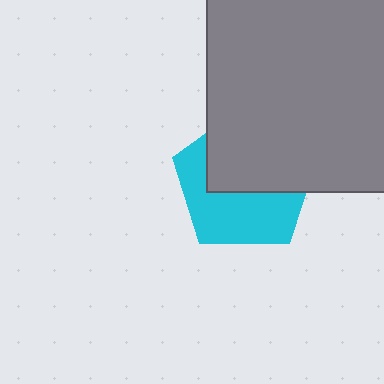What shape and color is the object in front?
The object in front is a gray square.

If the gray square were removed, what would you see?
You would see the complete cyan pentagon.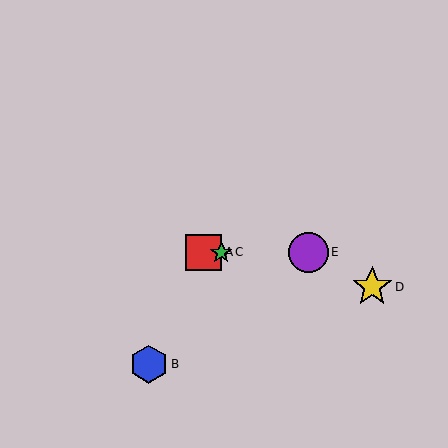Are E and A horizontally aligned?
Yes, both are at y≈252.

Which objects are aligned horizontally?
Objects A, C, E are aligned horizontally.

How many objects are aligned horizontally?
3 objects (A, C, E) are aligned horizontally.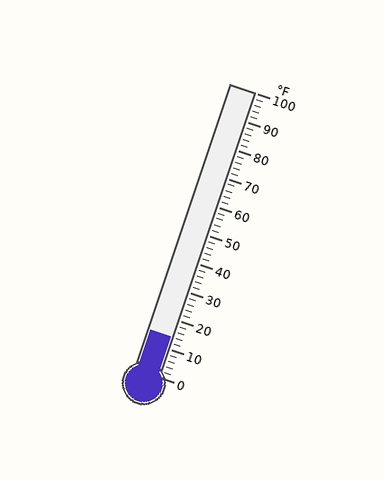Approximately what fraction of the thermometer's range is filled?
The thermometer is filled to approximately 15% of its range.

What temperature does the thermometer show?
The thermometer shows approximately 14°F.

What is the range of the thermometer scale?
The thermometer scale ranges from 0°F to 100°F.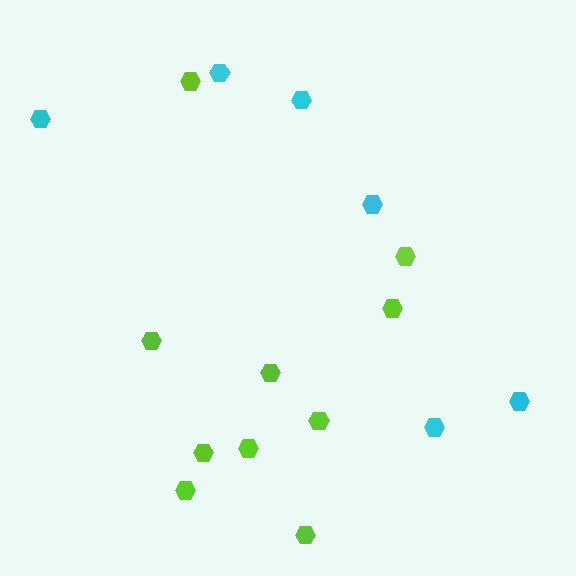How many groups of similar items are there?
There are 2 groups: one group of lime hexagons (10) and one group of cyan hexagons (6).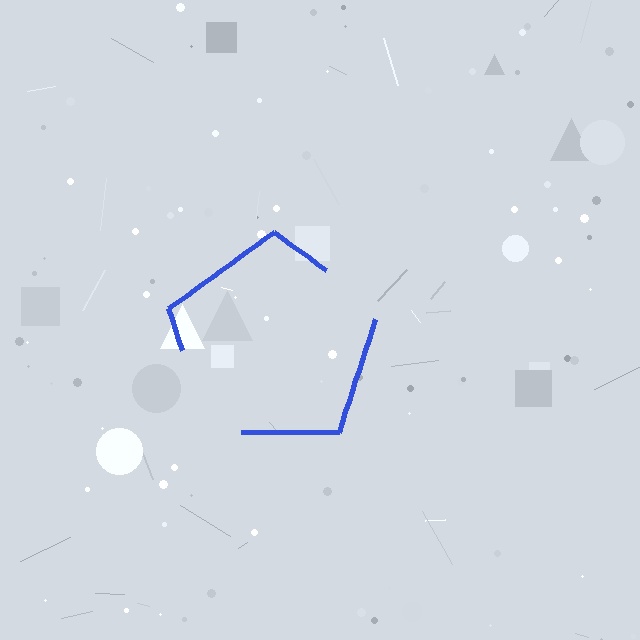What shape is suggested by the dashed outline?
The dashed outline suggests a pentagon.